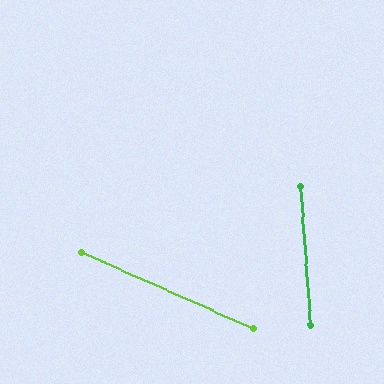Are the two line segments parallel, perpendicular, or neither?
Neither parallel nor perpendicular — they differ by about 62°.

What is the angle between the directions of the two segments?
Approximately 62 degrees.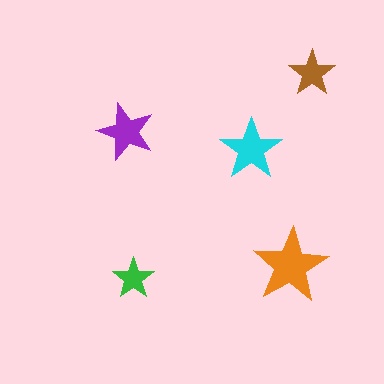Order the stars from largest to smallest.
the orange one, the cyan one, the purple one, the brown one, the green one.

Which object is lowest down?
The green star is bottommost.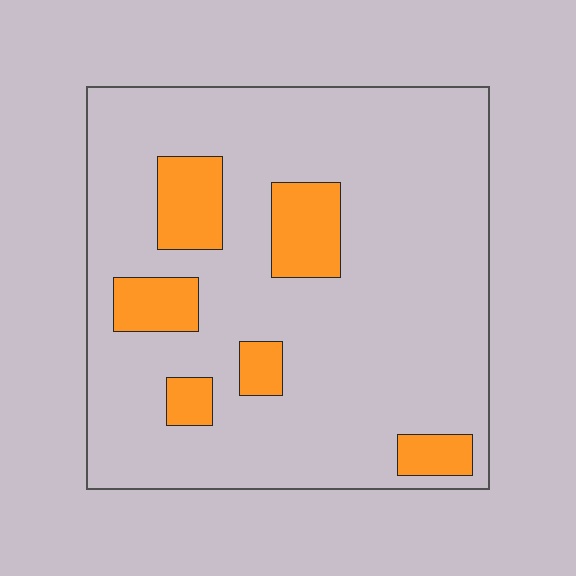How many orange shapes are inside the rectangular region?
6.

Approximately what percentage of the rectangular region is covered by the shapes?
Approximately 15%.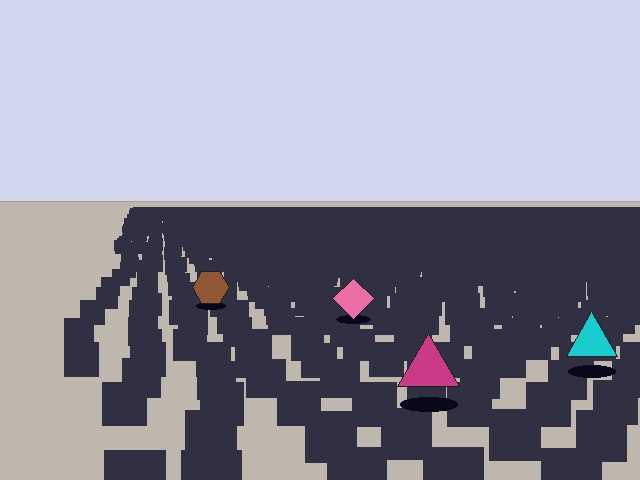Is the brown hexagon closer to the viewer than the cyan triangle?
No. The cyan triangle is closer — you can tell from the texture gradient: the ground texture is coarser near it.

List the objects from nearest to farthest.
From nearest to farthest: the magenta triangle, the cyan triangle, the pink diamond, the brown hexagon.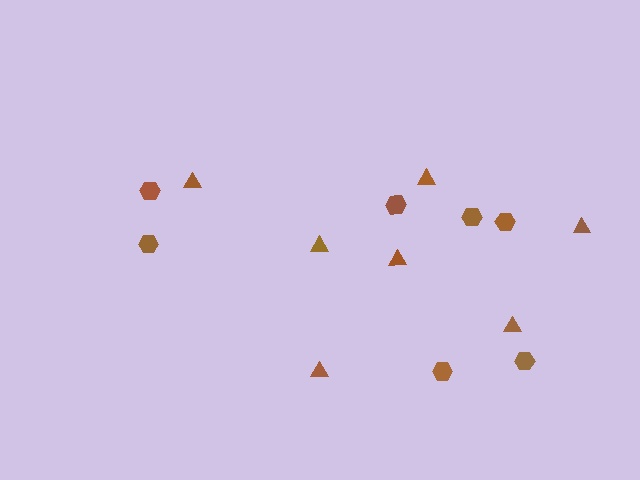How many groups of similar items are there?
There are 2 groups: one group of hexagons (7) and one group of triangles (7).